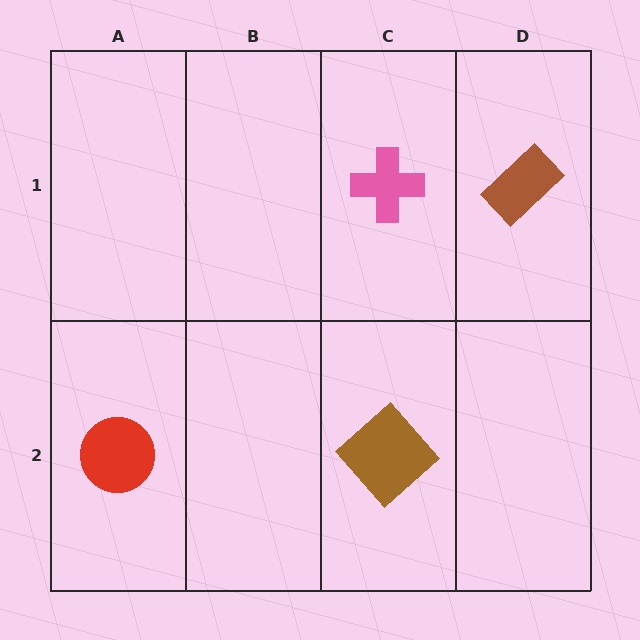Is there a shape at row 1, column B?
No, that cell is empty.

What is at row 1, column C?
A pink cross.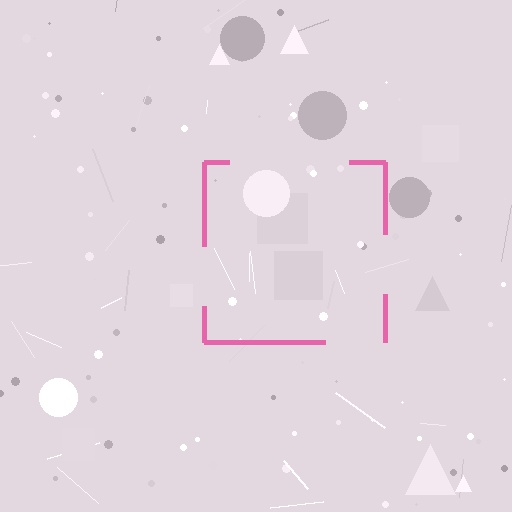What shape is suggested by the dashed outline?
The dashed outline suggests a square.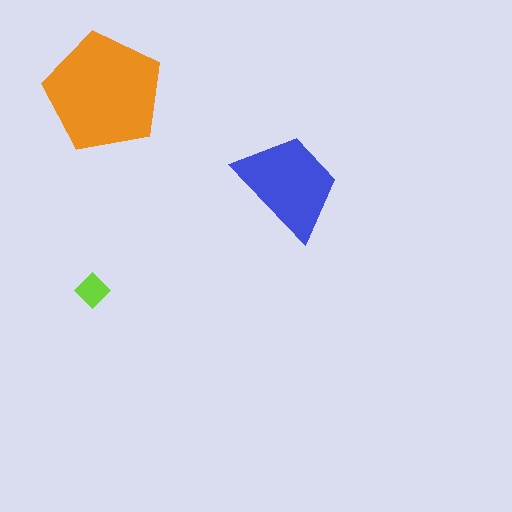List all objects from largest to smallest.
The orange pentagon, the blue trapezoid, the lime diamond.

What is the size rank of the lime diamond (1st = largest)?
3rd.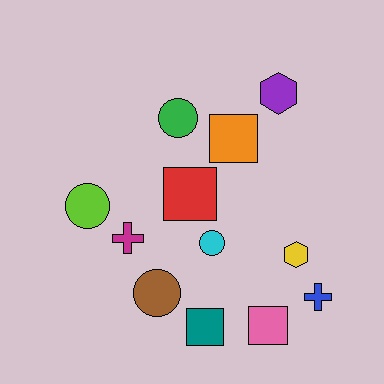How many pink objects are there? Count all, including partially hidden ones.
There is 1 pink object.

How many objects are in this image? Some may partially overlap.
There are 12 objects.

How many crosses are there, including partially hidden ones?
There are 2 crosses.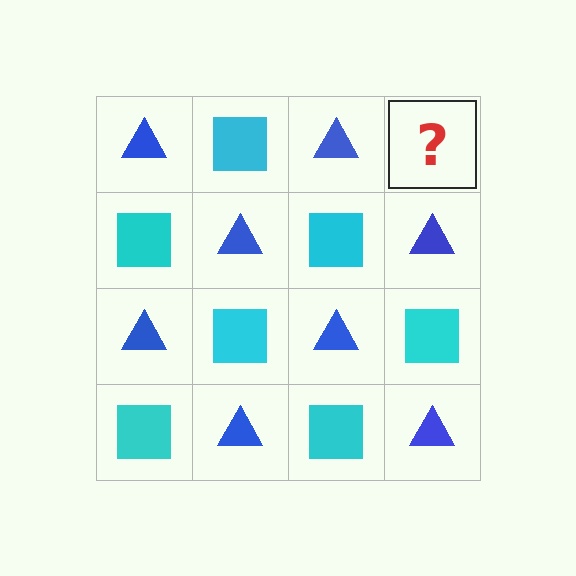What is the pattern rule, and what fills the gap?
The rule is that it alternates blue triangle and cyan square in a checkerboard pattern. The gap should be filled with a cyan square.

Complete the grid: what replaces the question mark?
The question mark should be replaced with a cyan square.